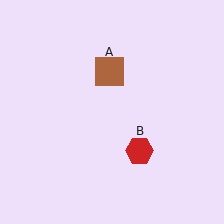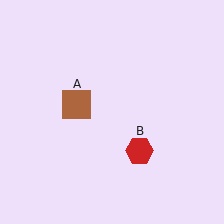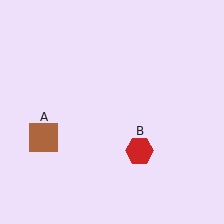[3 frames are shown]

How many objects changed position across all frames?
1 object changed position: brown square (object A).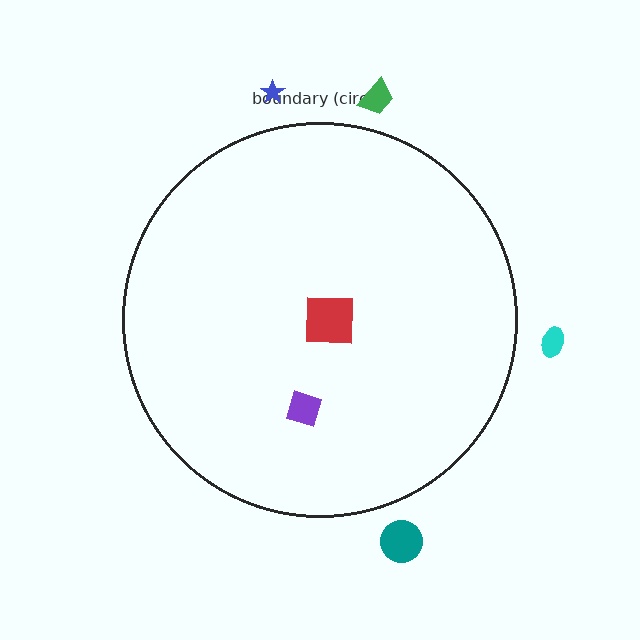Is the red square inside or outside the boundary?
Inside.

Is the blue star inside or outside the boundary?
Outside.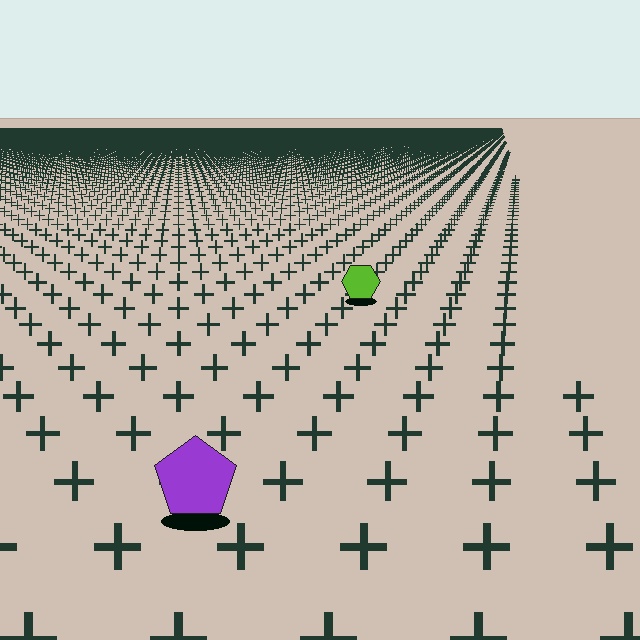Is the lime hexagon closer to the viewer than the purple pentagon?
No. The purple pentagon is closer — you can tell from the texture gradient: the ground texture is coarser near it.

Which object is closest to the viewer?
The purple pentagon is closest. The texture marks near it are larger and more spread out.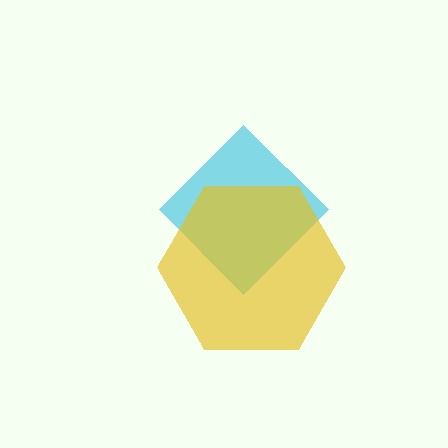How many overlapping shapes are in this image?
There are 2 overlapping shapes in the image.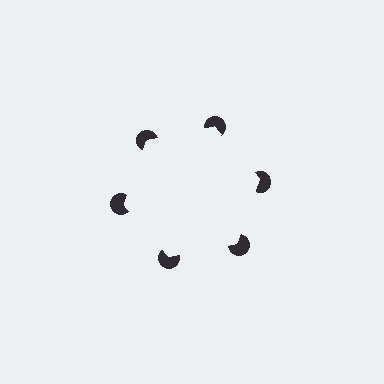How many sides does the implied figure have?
6 sides.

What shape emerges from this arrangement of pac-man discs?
An illusory hexagon — its edges are inferred from the aligned wedge cuts in the pac-man discs, not physically drawn.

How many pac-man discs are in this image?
There are 6 — one at each vertex of the illusory hexagon.